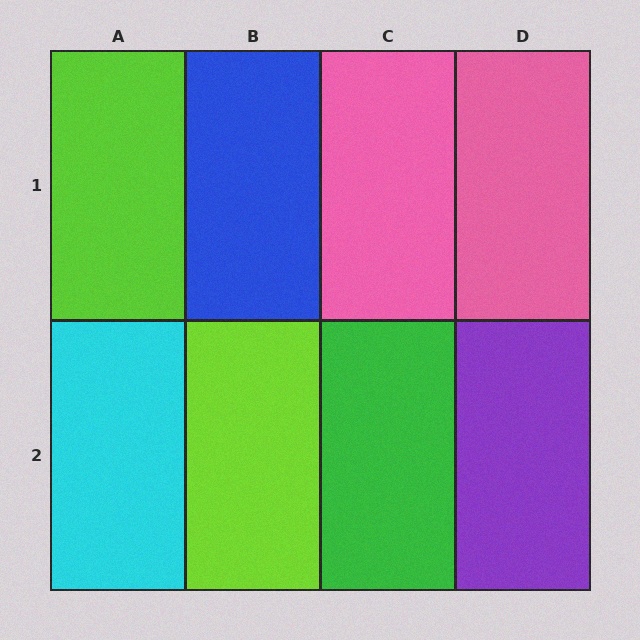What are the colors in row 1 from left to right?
Lime, blue, pink, pink.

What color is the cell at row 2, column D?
Purple.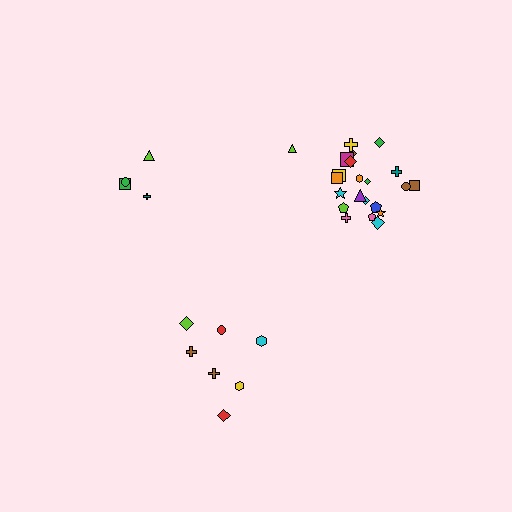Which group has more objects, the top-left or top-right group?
The top-right group.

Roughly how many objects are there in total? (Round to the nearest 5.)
Roughly 35 objects in total.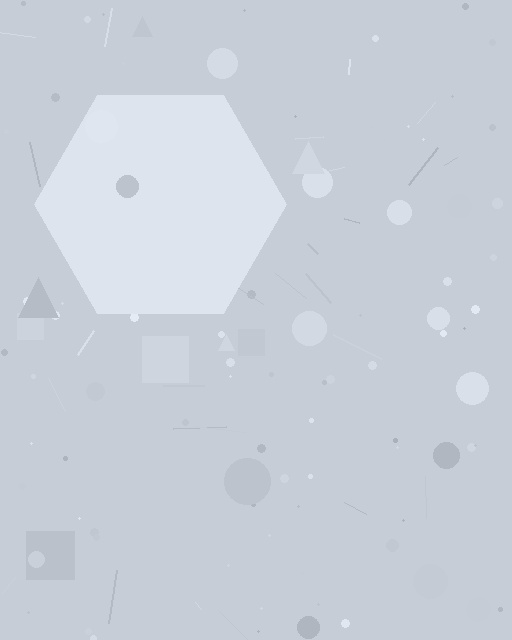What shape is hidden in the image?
A hexagon is hidden in the image.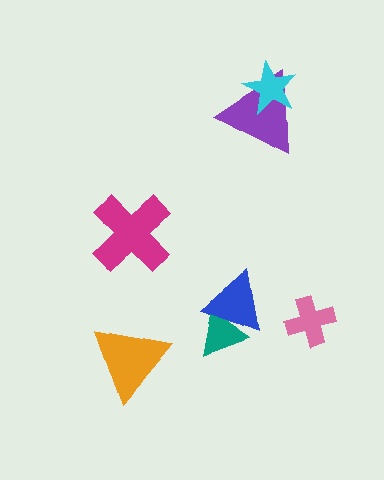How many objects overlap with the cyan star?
1 object overlaps with the cyan star.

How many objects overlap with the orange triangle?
0 objects overlap with the orange triangle.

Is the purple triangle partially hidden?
Yes, it is partially covered by another shape.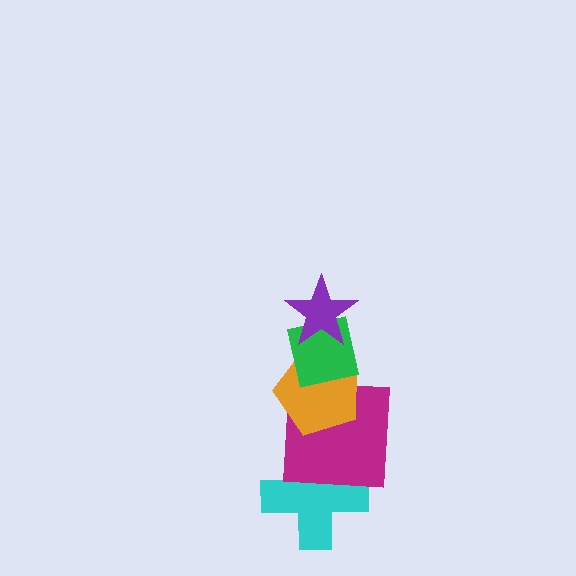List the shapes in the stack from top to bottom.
From top to bottom: the purple star, the green square, the orange pentagon, the magenta square, the cyan cross.